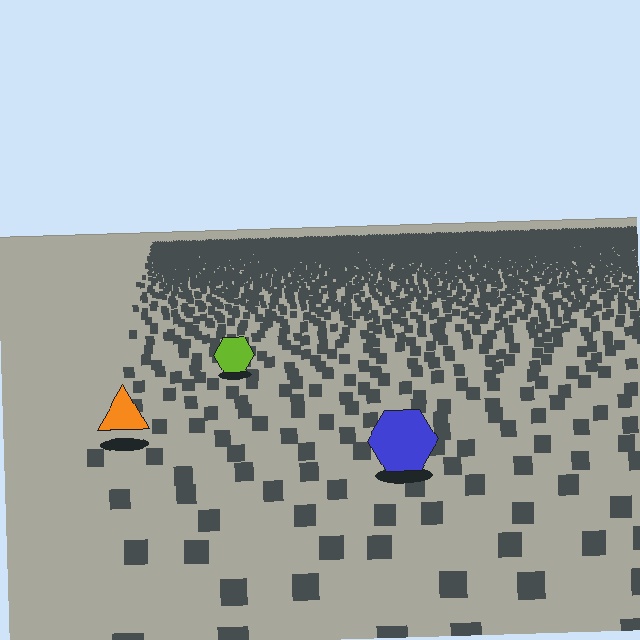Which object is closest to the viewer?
The blue hexagon is closest. The texture marks near it are larger and more spread out.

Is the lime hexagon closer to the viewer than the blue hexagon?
No. The blue hexagon is closer — you can tell from the texture gradient: the ground texture is coarser near it.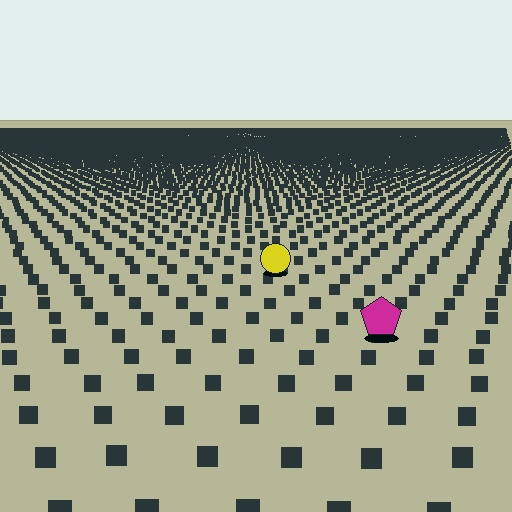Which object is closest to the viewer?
The magenta pentagon is closest. The texture marks near it are larger and more spread out.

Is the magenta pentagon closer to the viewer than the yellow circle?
Yes. The magenta pentagon is closer — you can tell from the texture gradient: the ground texture is coarser near it.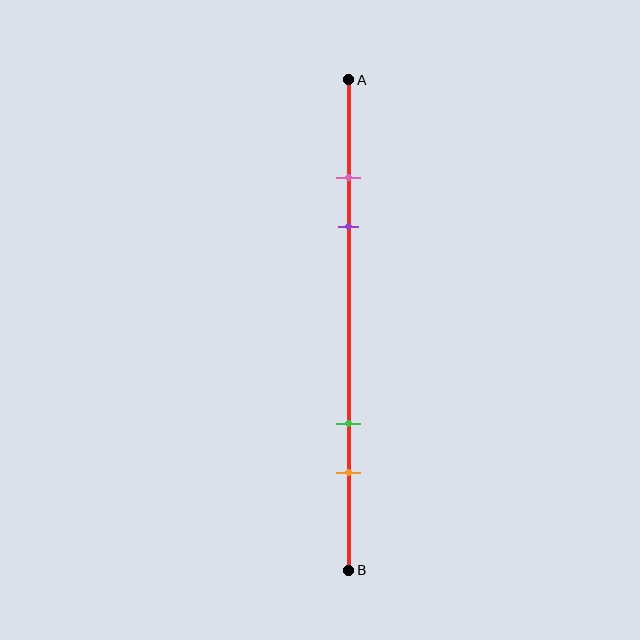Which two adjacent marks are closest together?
The pink and purple marks are the closest adjacent pair.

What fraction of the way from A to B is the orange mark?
The orange mark is approximately 80% (0.8) of the way from A to B.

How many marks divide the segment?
There are 4 marks dividing the segment.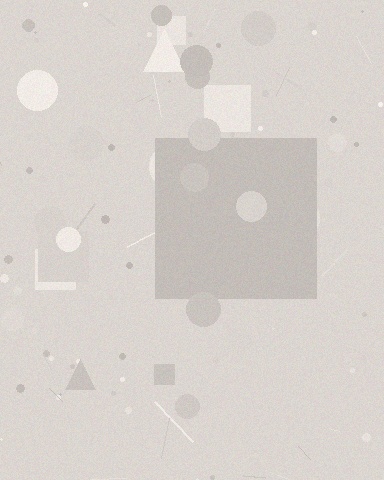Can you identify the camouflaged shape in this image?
The camouflaged shape is a square.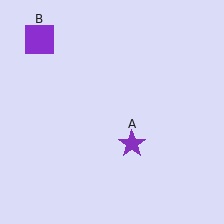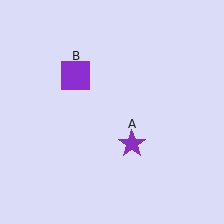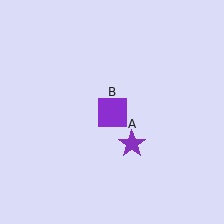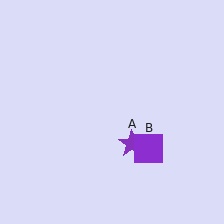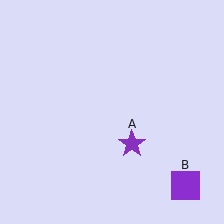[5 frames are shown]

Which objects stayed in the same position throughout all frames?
Purple star (object A) remained stationary.